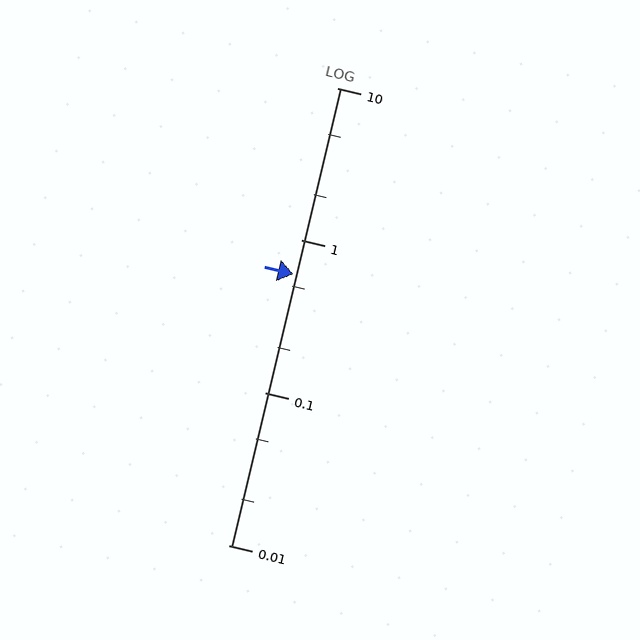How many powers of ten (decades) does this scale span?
The scale spans 3 decades, from 0.01 to 10.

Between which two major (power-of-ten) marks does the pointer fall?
The pointer is between 0.1 and 1.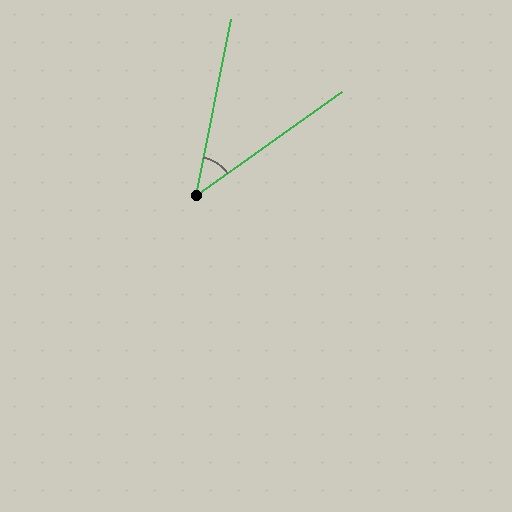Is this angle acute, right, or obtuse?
It is acute.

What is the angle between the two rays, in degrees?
Approximately 43 degrees.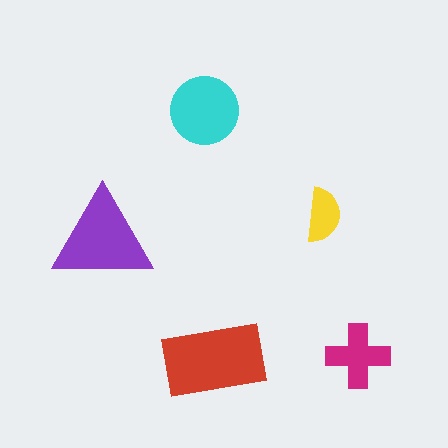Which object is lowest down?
The red rectangle is bottommost.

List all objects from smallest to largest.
The yellow semicircle, the magenta cross, the cyan circle, the purple triangle, the red rectangle.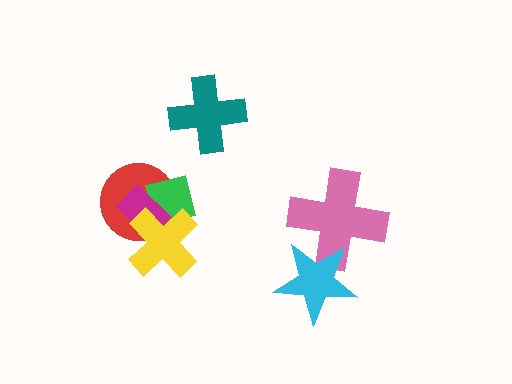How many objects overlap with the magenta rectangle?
3 objects overlap with the magenta rectangle.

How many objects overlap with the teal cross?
0 objects overlap with the teal cross.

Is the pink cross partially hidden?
Yes, it is partially covered by another shape.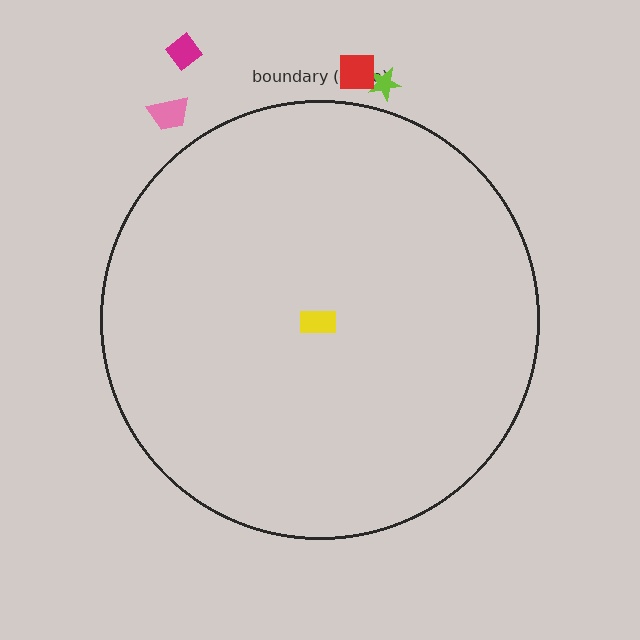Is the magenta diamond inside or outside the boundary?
Outside.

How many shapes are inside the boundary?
1 inside, 4 outside.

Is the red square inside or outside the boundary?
Outside.